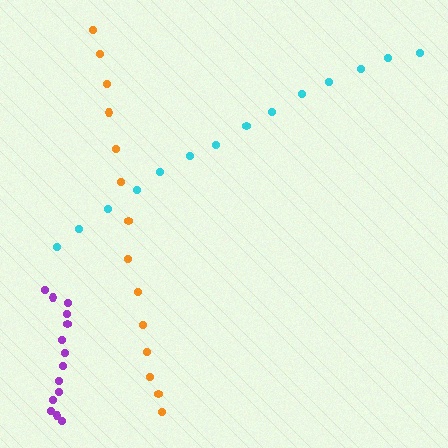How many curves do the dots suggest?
There are 3 distinct paths.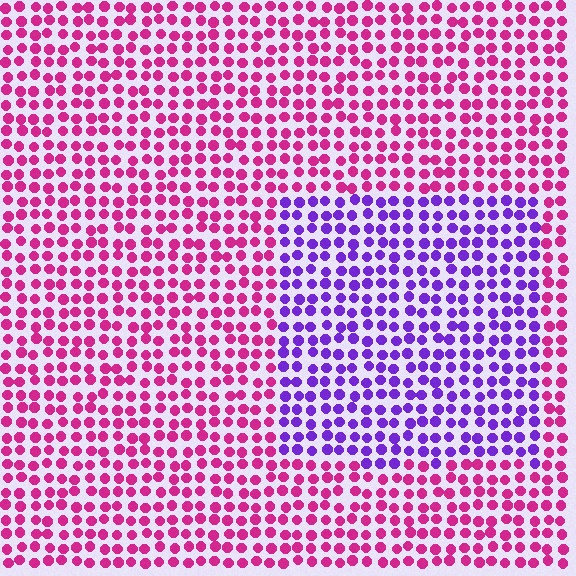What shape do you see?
I see a rectangle.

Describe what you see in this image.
The image is filled with small magenta elements in a uniform arrangement. A rectangle-shaped region is visible where the elements are tinted to a slightly different hue, forming a subtle color boundary.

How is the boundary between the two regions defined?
The boundary is defined purely by a slight shift in hue (about 57 degrees). Spacing, size, and orientation are identical on both sides.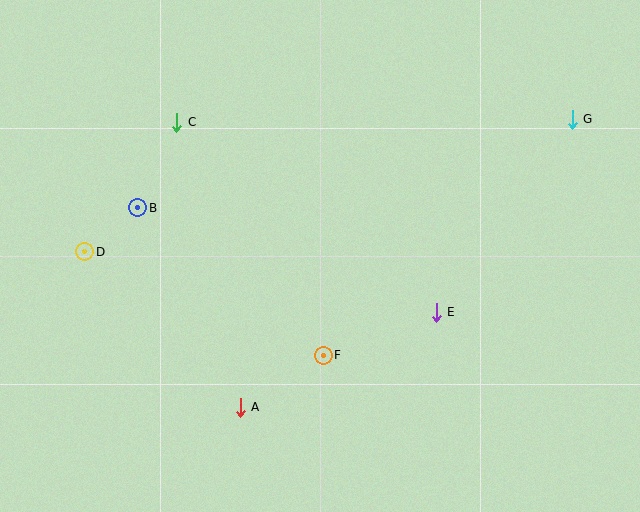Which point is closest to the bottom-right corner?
Point E is closest to the bottom-right corner.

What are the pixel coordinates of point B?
Point B is at (138, 208).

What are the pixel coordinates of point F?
Point F is at (323, 355).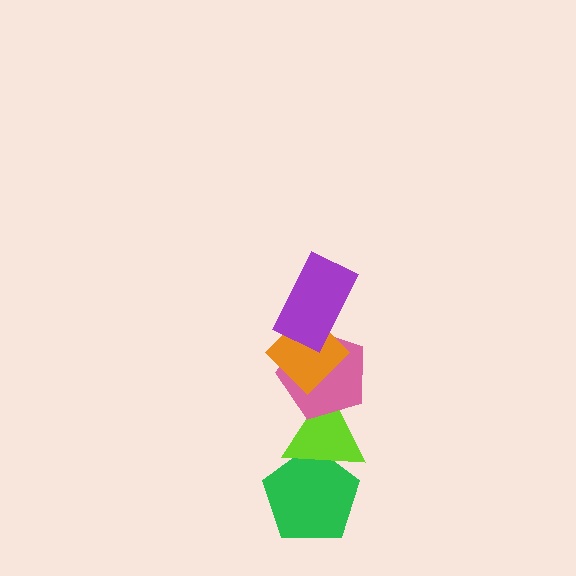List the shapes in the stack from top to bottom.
From top to bottom: the purple rectangle, the orange diamond, the pink pentagon, the lime triangle, the green pentagon.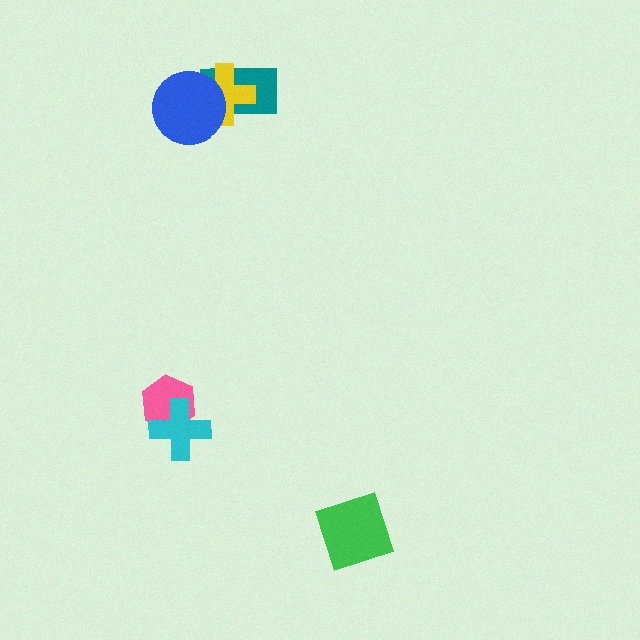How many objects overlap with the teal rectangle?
2 objects overlap with the teal rectangle.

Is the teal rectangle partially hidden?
Yes, it is partially covered by another shape.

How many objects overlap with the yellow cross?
2 objects overlap with the yellow cross.